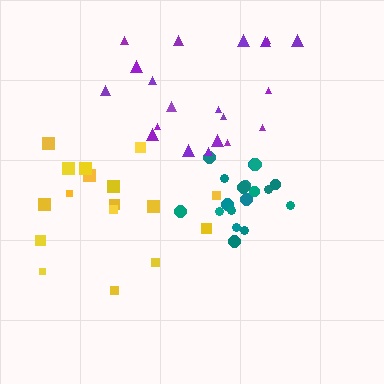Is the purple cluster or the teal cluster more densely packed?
Teal.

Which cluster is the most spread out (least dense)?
Purple.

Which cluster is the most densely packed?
Teal.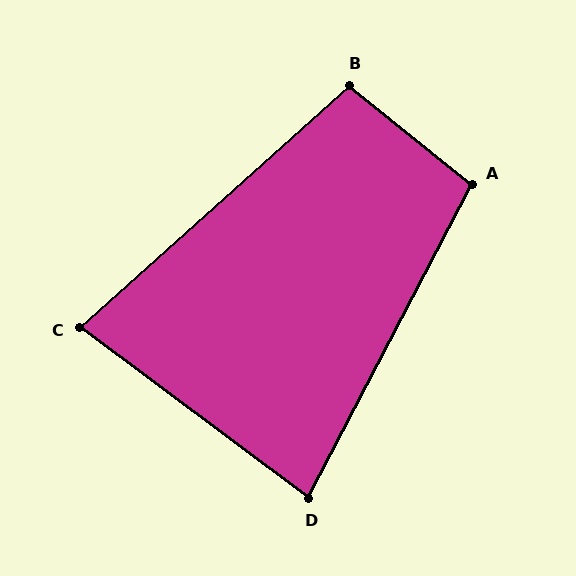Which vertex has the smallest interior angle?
C, at approximately 79 degrees.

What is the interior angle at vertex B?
Approximately 99 degrees (obtuse).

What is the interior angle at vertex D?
Approximately 81 degrees (acute).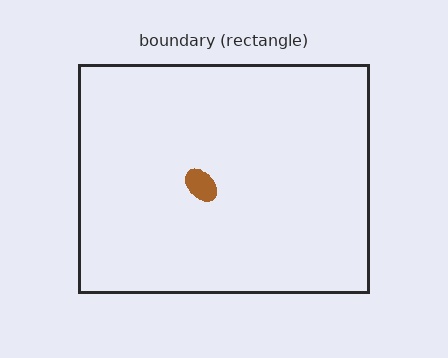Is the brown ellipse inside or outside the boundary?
Inside.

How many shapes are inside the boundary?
1 inside, 0 outside.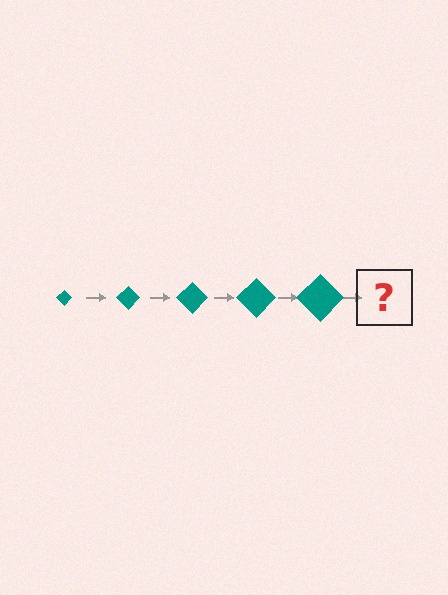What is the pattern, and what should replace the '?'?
The pattern is that the diamond gets progressively larger each step. The '?' should be a teal diamond, larger than the previous one.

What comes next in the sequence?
The next element should be a teal diamond, larger than the previous one.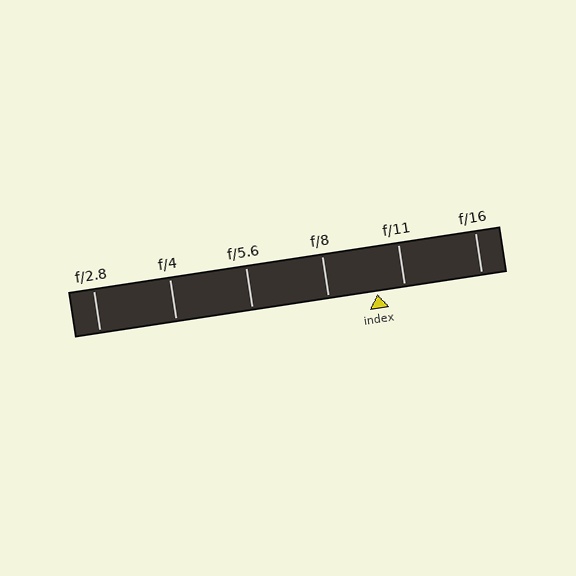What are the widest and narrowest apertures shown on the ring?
The widest aperture shown is f/2.8 and the narrowest is f/16.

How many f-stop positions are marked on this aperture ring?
There are 6 f-stop positions marked.